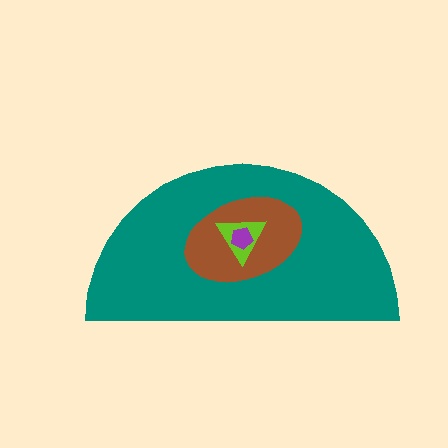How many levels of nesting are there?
4.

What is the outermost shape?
The teal semicircle.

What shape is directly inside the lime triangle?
The purple pentagon.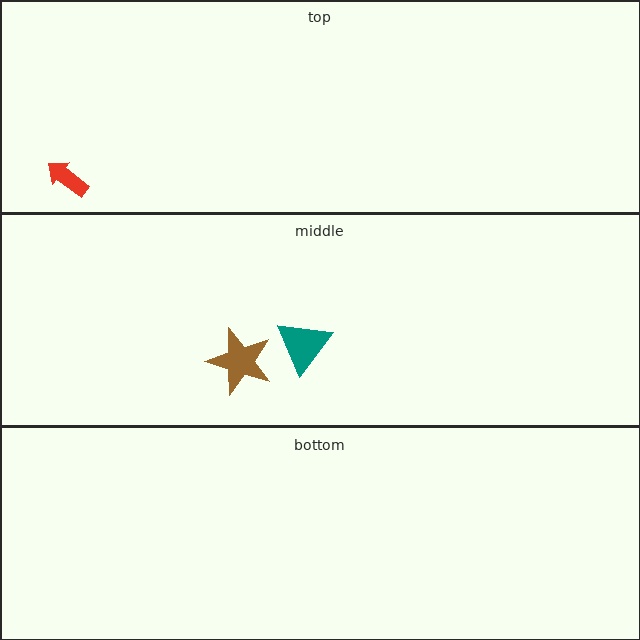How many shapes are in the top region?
1.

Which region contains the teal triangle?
The middle region.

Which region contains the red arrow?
The top region.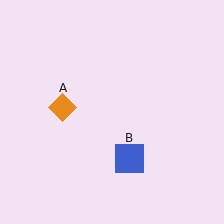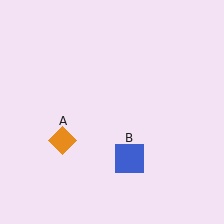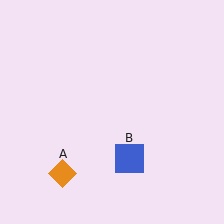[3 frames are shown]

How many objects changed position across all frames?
1 object changed position: orange diamond (object A).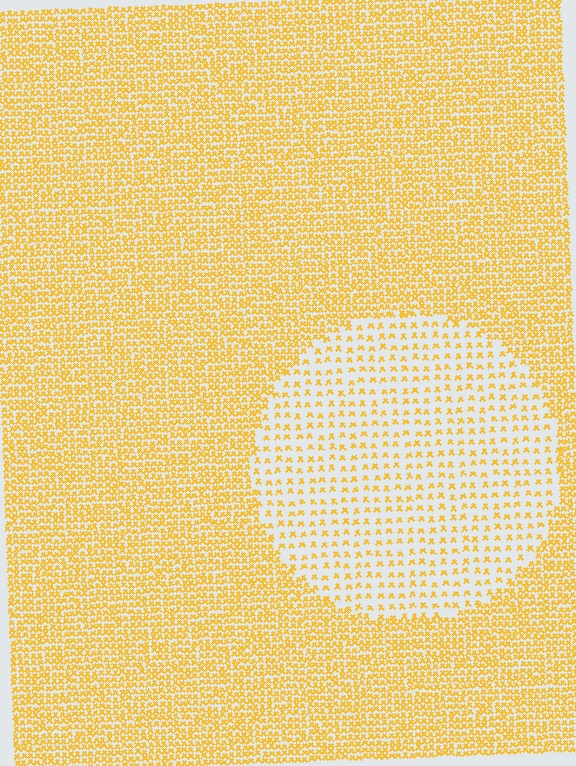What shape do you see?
I see a circle.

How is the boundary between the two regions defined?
The boundary is defined by a change in element density (approximately 2.6x ratio). All elements are the same color, size, and shape.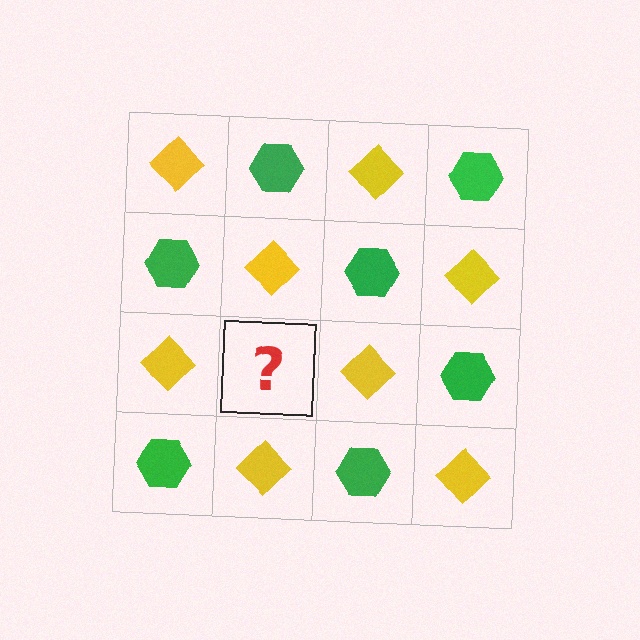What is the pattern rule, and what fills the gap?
The rule is that it alternates yellow diamond and green hexagon in a checkerboard pattern. The gap should be filled with a green hexagon.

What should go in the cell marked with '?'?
The missing cell should contain a green hexagon.